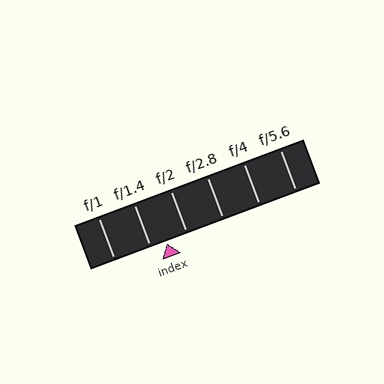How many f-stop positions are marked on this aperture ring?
There are 6 f-stop positions marked.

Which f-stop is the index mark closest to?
The index mark is closest to f/1.4.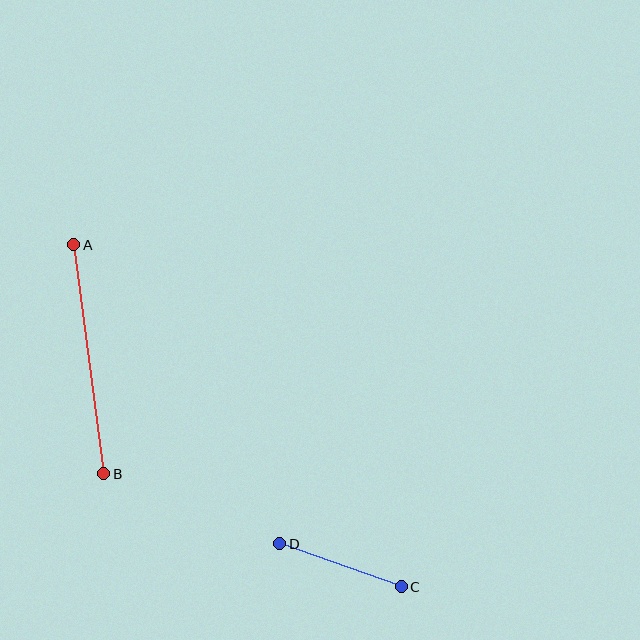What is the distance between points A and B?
The distance is approximately 231 pixels.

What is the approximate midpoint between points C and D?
The midpoint is at approximately (341, 565) pixels.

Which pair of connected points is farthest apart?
Points A and B are farthest apart.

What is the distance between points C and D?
The distance is approximately 129 pixels.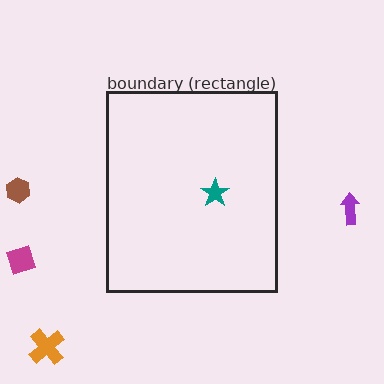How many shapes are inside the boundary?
1 inside, 4 outside.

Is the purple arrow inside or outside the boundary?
Outside.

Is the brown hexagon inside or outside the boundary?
Outside.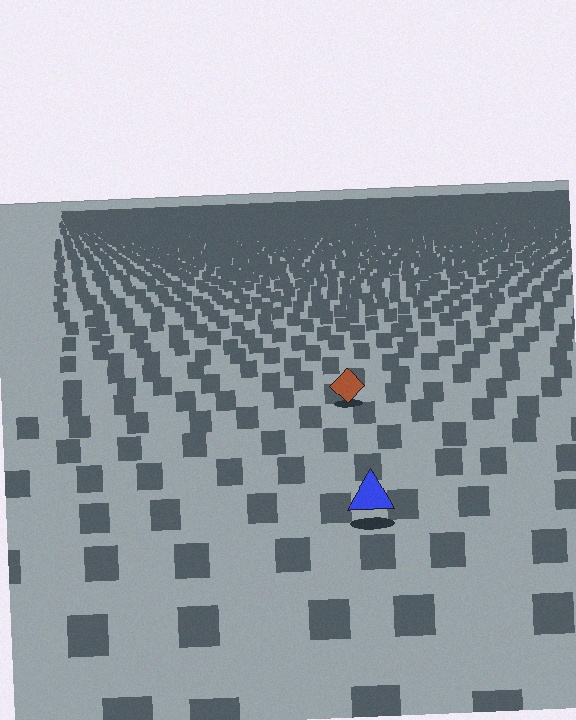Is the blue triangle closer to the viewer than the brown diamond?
Yes. The blue triangle is closer — you can tell from the texture gradient: the ground texture is coarser near it.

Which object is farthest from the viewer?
The brown diamond is farthest from the viewer. It appears smaller and the ground texture around it is denser.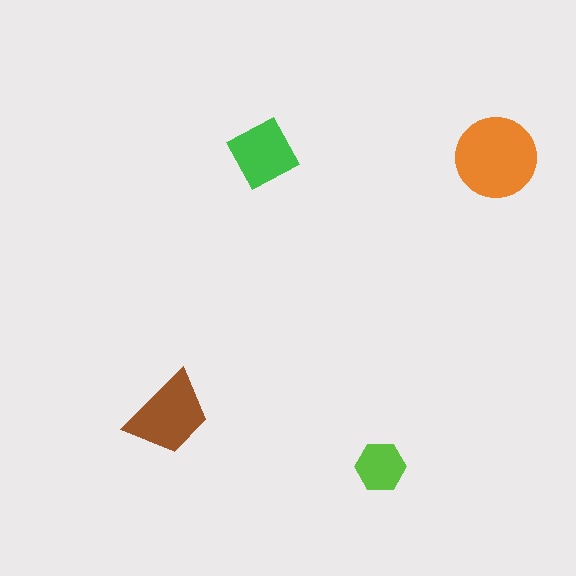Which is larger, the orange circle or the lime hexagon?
The orange circle.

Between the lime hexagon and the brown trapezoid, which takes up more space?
The brown trapezoid.